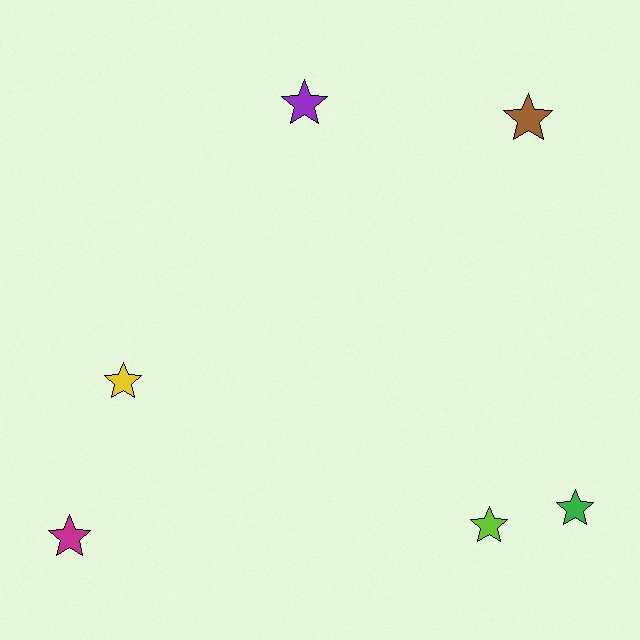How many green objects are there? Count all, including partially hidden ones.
There is 1 green object.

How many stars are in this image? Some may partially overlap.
There are 6 stars.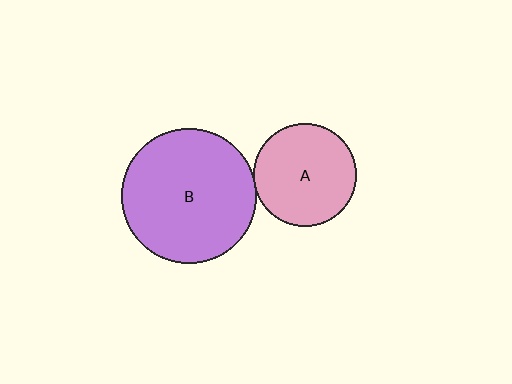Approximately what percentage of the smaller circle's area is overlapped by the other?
Approximately 5%.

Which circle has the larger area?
Circle B (purple).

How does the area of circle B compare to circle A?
Approximately 1.7 times.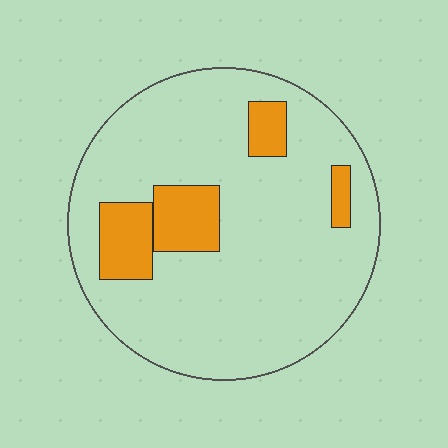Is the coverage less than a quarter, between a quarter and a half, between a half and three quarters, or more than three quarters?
Less than a quarter.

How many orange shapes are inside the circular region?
4.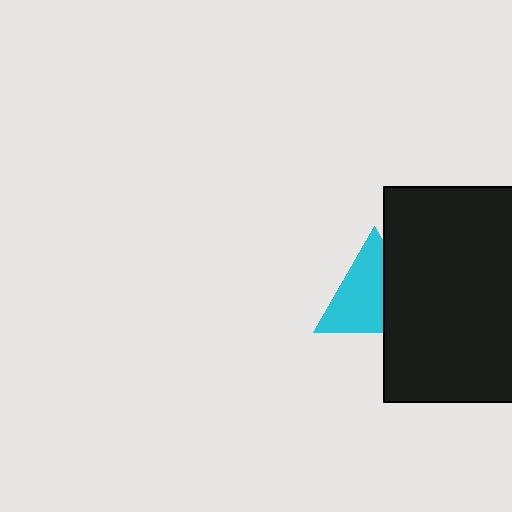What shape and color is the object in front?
The object in front is a black rectangle.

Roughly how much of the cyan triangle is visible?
About half of it is visible (roughly 63%).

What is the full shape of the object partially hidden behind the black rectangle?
The partially hidden object is a cyan triangle.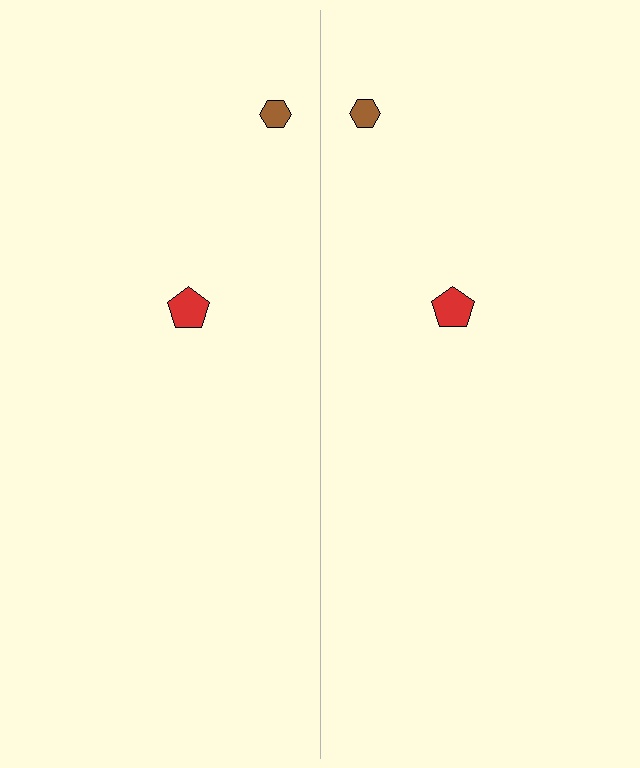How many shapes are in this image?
There are 4 shapes in this image.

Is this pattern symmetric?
Yes, this pattern has bilateral (reflection) symmetry.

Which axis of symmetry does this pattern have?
The pattern has a vertical axis of symmetry running through the center of the image.